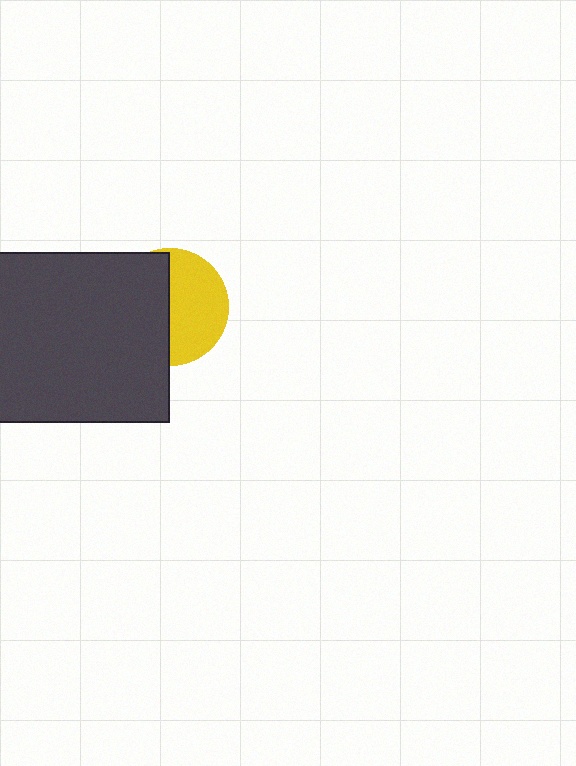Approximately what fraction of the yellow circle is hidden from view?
Roughly 49% of the yellow circle is hidden behind the dark gray rectangle.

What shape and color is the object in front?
The object in front is a dark gray rectangle.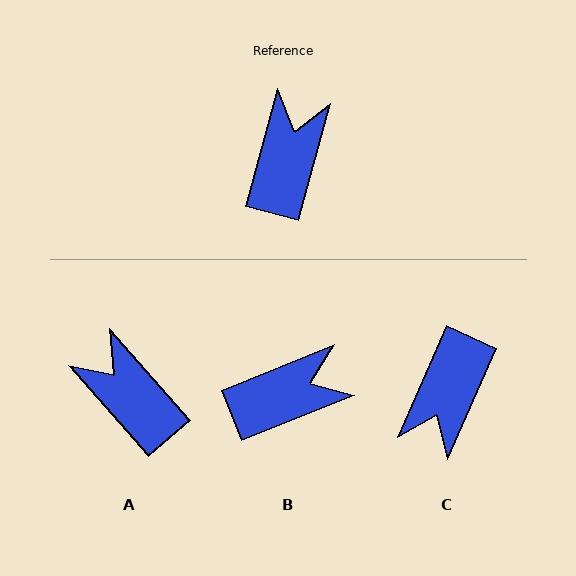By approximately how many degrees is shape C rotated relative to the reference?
Approximately 172 degrees counter-clockwise.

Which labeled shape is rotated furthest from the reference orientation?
C, about 172 degrees away.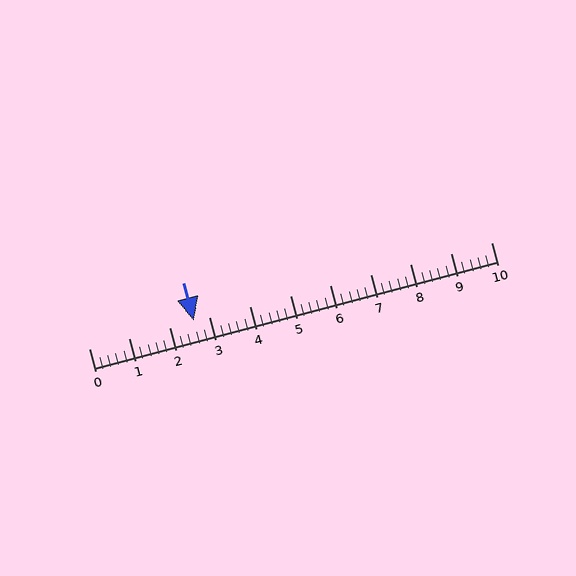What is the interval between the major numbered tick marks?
The major tick marks are spaced 1 units apart.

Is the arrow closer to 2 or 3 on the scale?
The arrow is closer to 3.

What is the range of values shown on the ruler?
The ruler shows values from 0 to 10.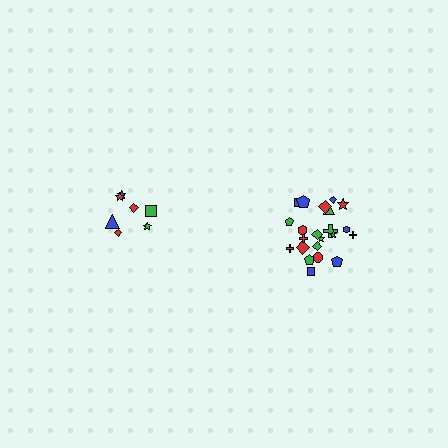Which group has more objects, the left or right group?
The right group.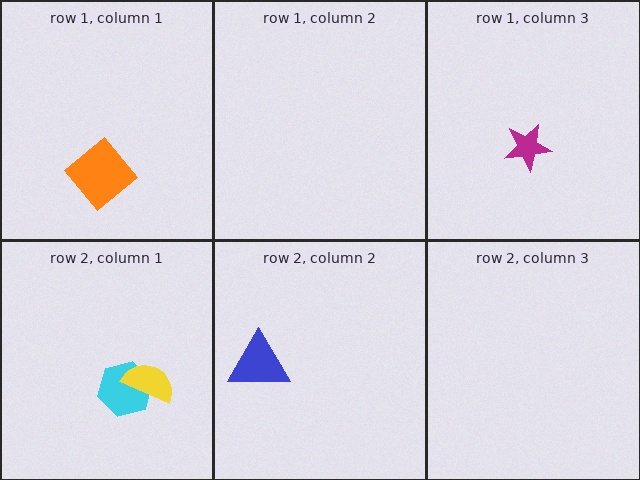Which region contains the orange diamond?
The row 1, column 1 region.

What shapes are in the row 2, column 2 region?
The blue triangle.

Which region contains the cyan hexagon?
The row 2, column 1 region.